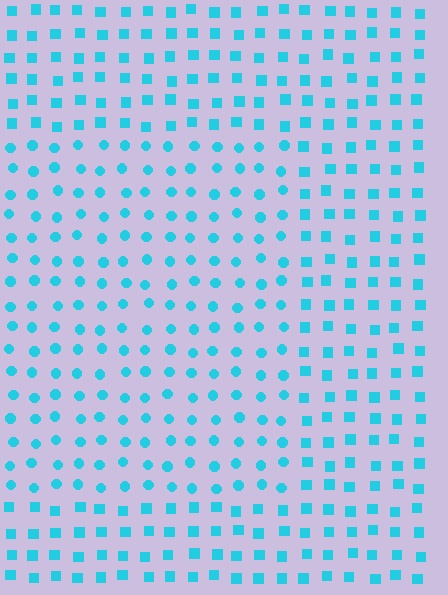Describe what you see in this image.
The image is filled with small cyan elements arranged in a uniform grid. A rectangle-shaped region contains circles, while the surrounding area contains squares. The boundary is defined purely by the change in element shape.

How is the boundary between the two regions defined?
The boundary is defined by a change in element shape: circles inside vs. squares outside. All elements share the same color and spacing.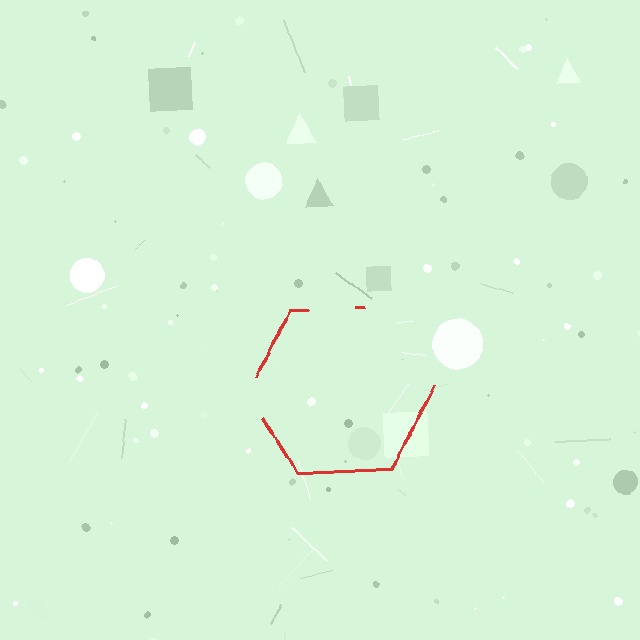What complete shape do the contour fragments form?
The contour fragments form a hexagon.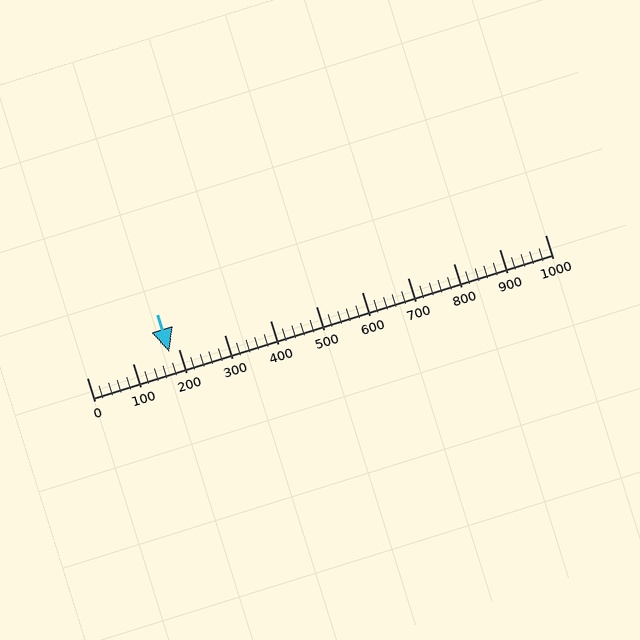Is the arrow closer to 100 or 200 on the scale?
The arrow is closer to 200.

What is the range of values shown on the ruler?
The ruler shows values from 0 to 1000.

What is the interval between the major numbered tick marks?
The major tick marks are spaced 100 units apart.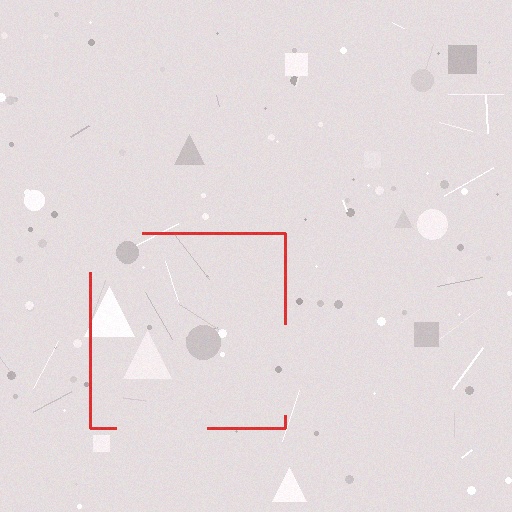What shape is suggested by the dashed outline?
The dashed outline suggests a square.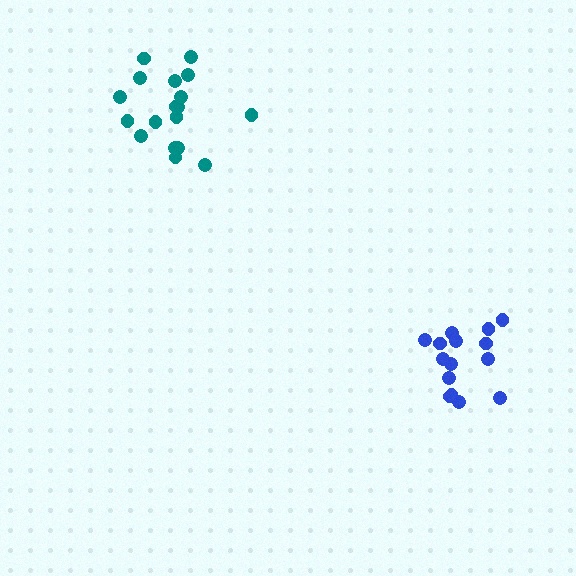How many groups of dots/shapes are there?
There are 2 groups.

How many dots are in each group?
Group 1: 15 dots, Group 2: 18 dots (33 total).